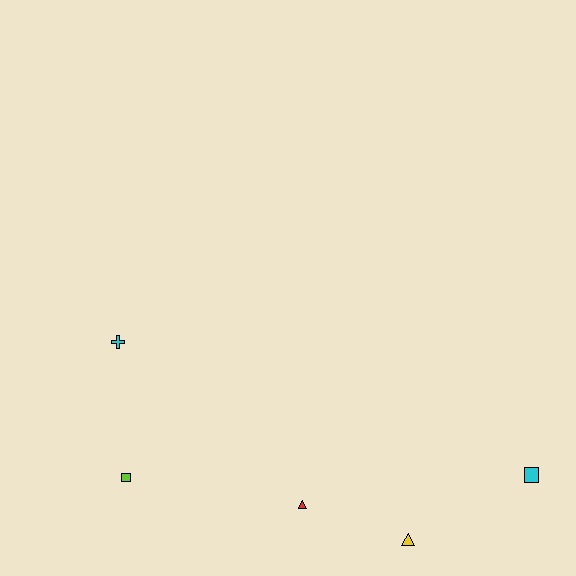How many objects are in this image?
There are 5 objects.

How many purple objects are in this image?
There are no purple objects.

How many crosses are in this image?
There is 1 cross.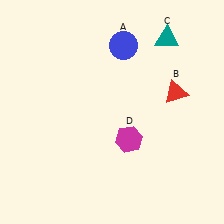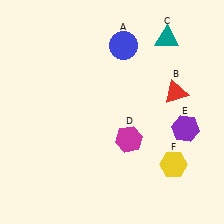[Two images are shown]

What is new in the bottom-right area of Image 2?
A yellow hexagon (F) was added in the bottom-right area of Image 2.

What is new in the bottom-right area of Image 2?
A purple hexagon (E) was added in the bottom-right area of Image 2.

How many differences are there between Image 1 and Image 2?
There are 2 differences between the two images.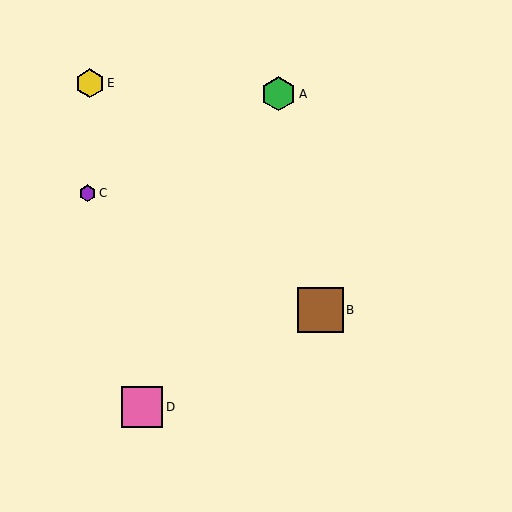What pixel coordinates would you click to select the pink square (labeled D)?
Click at (142, 407) to select the pink square D.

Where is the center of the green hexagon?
The center of the green hexagon is at (279, 94).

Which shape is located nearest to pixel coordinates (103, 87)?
The yellow hexagon (labeled E) at (90, 83) is nearest to that location.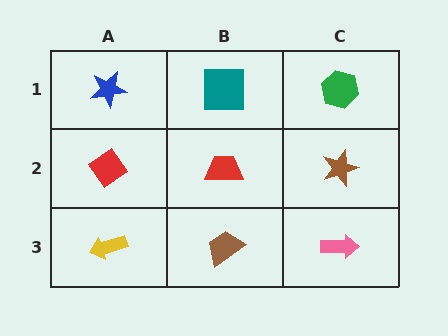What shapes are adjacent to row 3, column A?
A red diamond (row 2, column A), a brown trapezoid (row 3, column B).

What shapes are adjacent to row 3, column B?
A red trapezoid (row 2, column B), a yellow arrow (row 3, column A), a pink arrow (row 3, column C).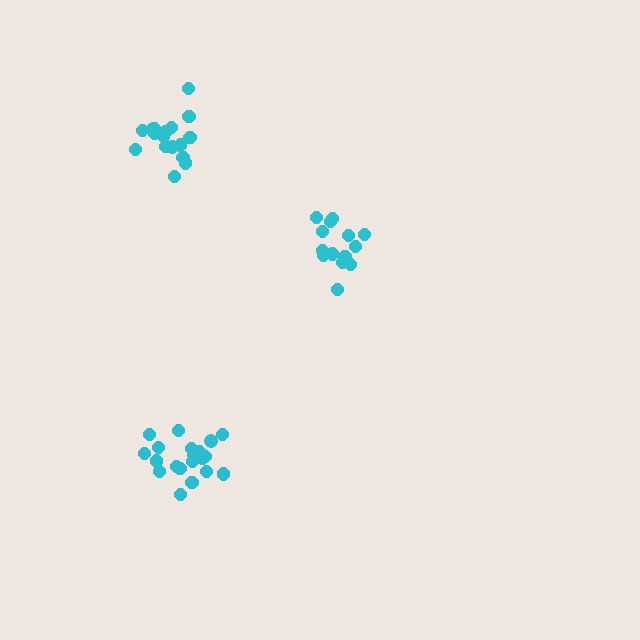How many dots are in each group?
Group 1: 20 dots, Group 2: 14 dots, Group 3: 17 dots (51 total).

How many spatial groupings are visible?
There are 3 spatial groupings.